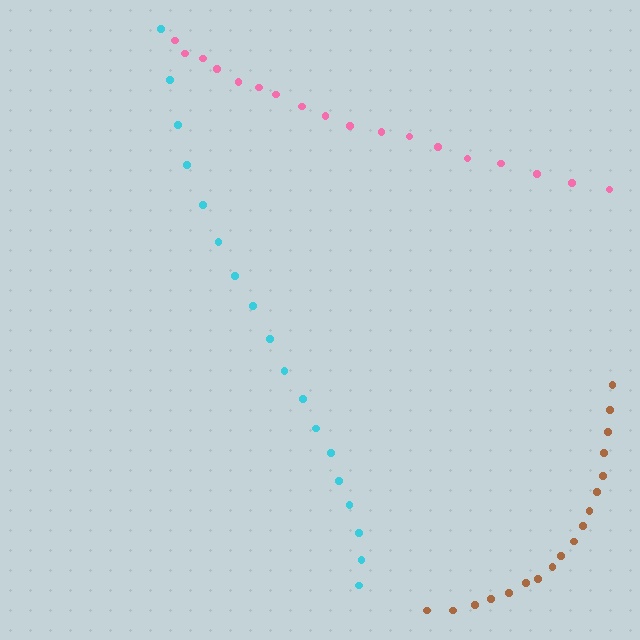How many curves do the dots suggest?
There are 3 distinct paths.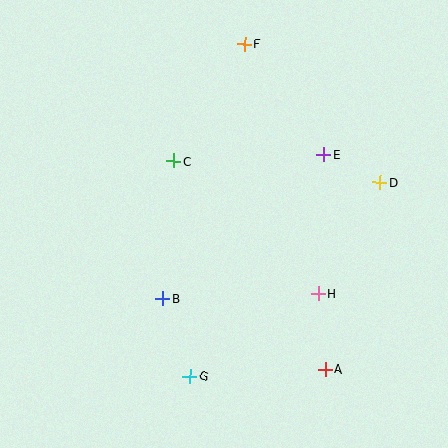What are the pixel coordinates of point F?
Point F is at (245, 44).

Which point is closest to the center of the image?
Point C at (174, 161) is closest to the center.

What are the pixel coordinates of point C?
Point C is at (174, 161).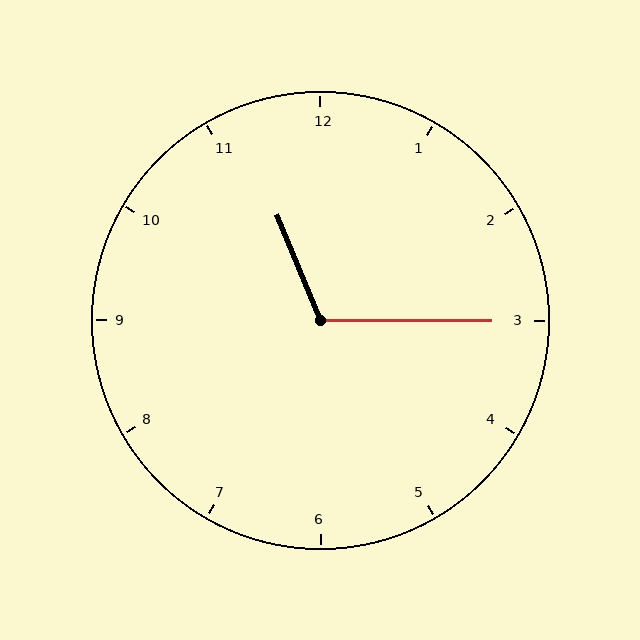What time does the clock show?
11:15.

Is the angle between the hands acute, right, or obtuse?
It is obtuse.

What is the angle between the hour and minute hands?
Approximately 112 degrees.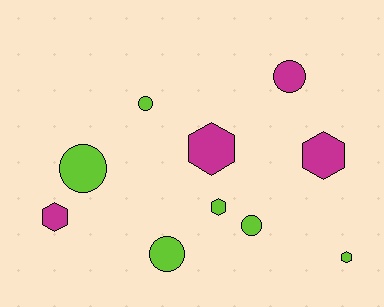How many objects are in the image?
There are 10 objects.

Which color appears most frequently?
Lime, with 6 objects.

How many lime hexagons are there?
There are 2 lime hexagons.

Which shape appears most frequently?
Circle, with 5 objects.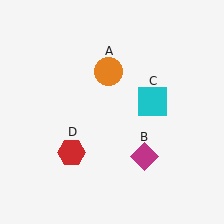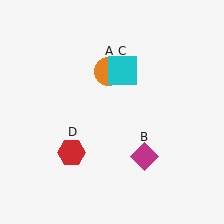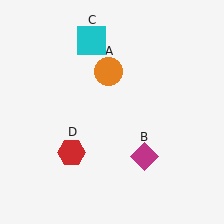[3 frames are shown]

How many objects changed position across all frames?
1 object changed position: cyan square (object C).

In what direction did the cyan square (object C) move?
The cyan square (object C) moved up and to the left.